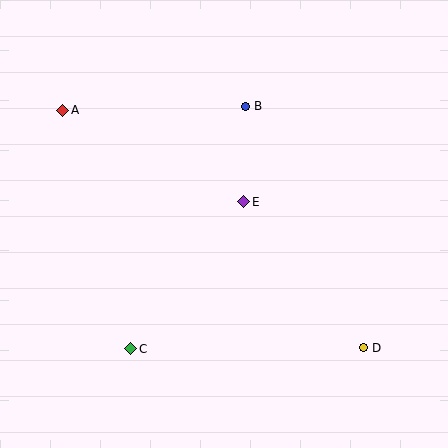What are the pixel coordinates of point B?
Point B is at (246, 106).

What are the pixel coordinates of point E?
Point E is at (244, 202).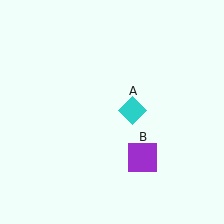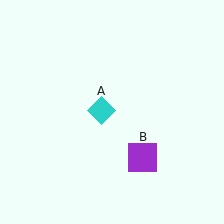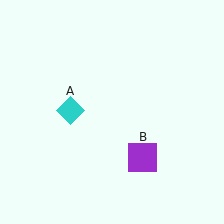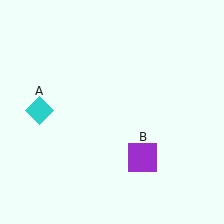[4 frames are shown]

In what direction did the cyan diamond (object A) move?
The cyan diamond (object A) moved left.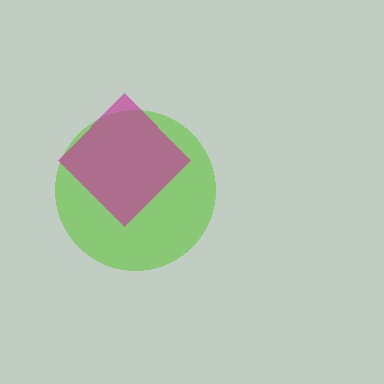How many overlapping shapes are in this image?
There are 2 overlapping shapes in the image.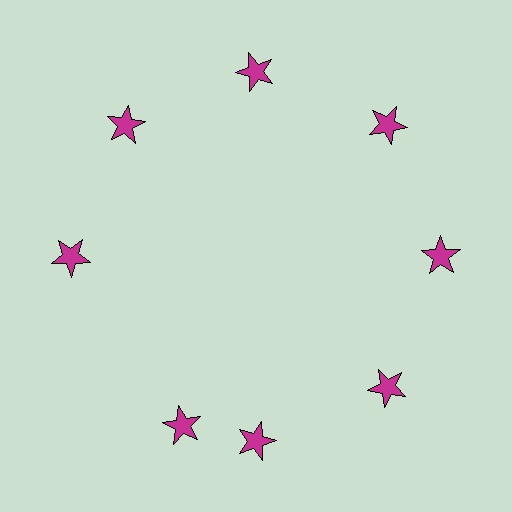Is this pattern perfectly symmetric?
No. The 8 magenta stars are arranged in a ring, but one element near the 8 o'clock position is rotated out of alignment along the ring, breaking the 8-fold rotational symmetry.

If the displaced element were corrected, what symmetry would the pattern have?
It would have 8-fold rotational symmetry — the pattern would map onto itself every 45 degrees.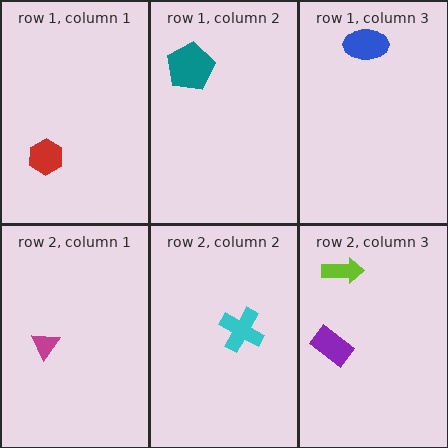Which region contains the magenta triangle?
The row 2, column 1 region.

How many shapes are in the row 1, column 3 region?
1.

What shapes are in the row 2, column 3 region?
The lime arrow, the purple rectangle.